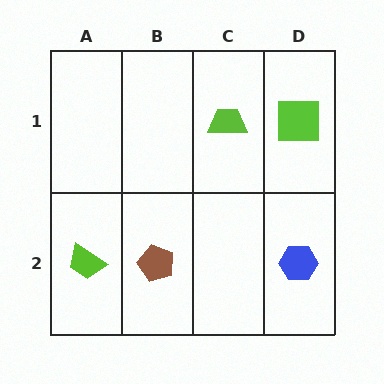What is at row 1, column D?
A lime square.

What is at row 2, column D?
A blue hexagon.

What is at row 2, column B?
A brown pentagon.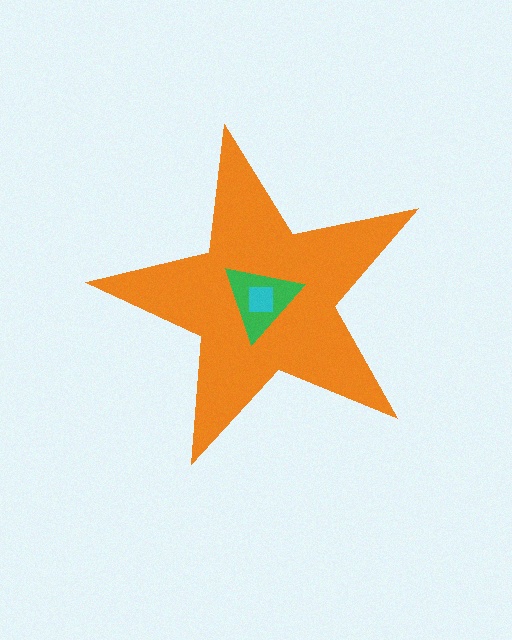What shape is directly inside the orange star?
The green triangle.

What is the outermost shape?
The orange star.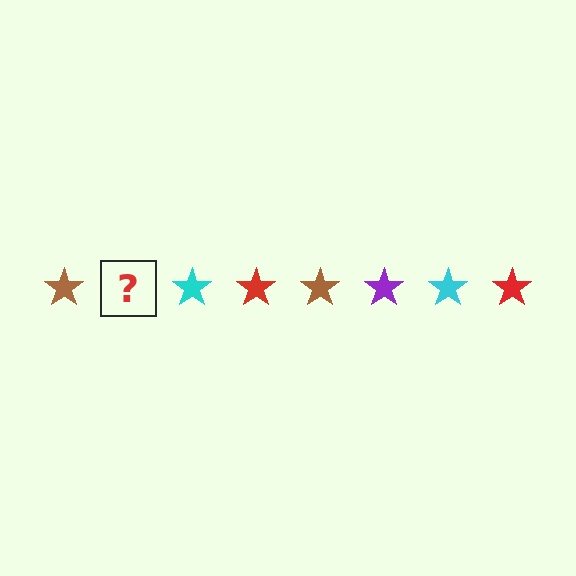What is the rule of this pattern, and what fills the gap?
The rule is that the pattern cycles through brown, purple, cyan, red stars. The gap should be filled with a purple star.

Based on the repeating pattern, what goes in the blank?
The blank should be a purple star.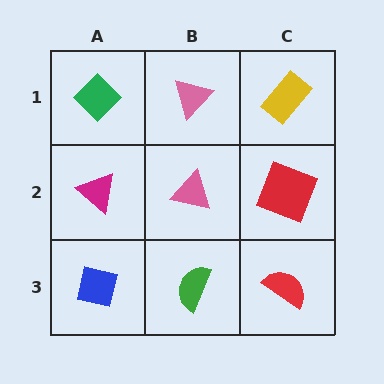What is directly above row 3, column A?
A magenta triangle.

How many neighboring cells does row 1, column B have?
3.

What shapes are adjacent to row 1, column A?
A magenta triangle (row 2, column A), a pink triangle (row 1, column B).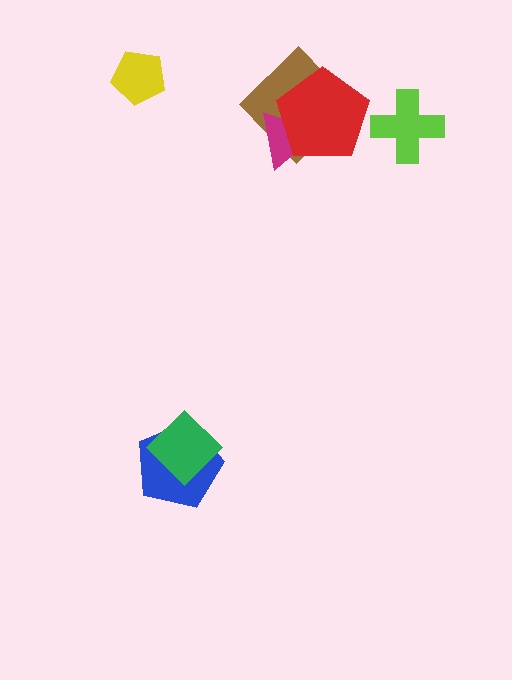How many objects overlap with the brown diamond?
2 objects overlap with the brown diamond.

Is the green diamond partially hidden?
No, no other shape covers it.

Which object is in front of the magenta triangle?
The red pentagon is in front of the magenta triangle.